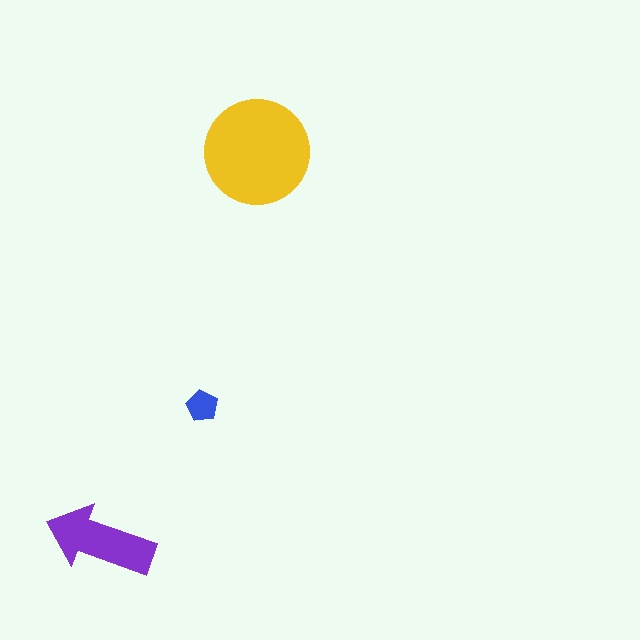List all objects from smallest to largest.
The blue pentagon, the purple arrow, the yellow circle.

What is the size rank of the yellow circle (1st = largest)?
1st.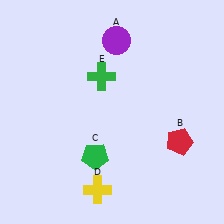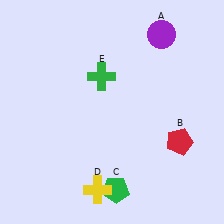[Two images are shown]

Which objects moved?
The objects that moved are: the purple circle (A), the green pentagon (C).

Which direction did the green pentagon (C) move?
The green pentagon (C) moved down.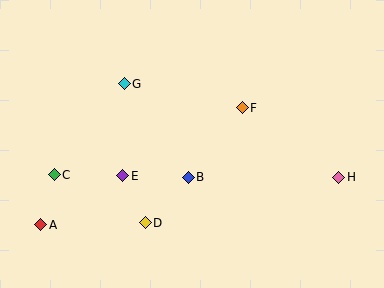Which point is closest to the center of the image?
Point B at (188, 177) is closest to the center.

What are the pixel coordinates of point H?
Point H is at (339, 177).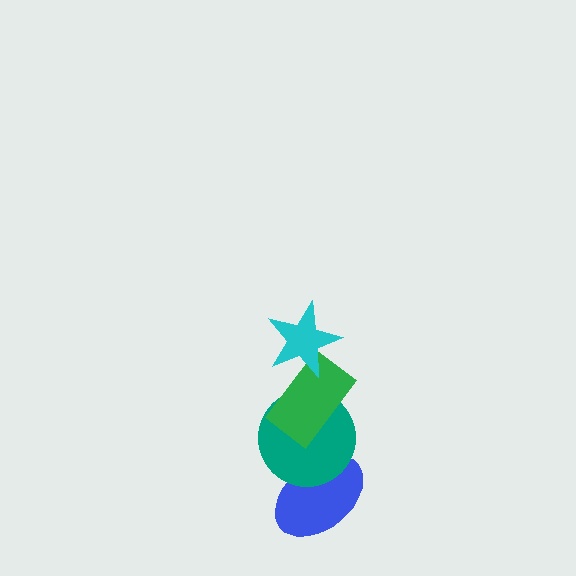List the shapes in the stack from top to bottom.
From top to bottom: the cyan star, the green rectangle, the teal circle, the blue ellipse.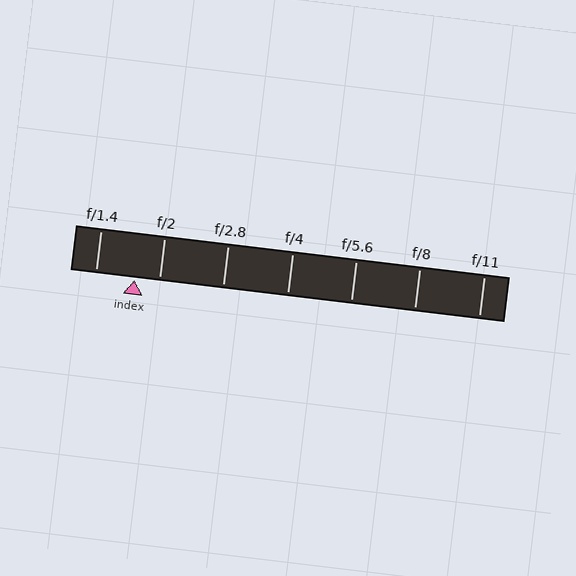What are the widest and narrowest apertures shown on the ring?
The widest aperture shown is f/1.4 and the narrowest is f/11.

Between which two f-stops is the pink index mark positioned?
The index mark is between f/1.4 and f/2.